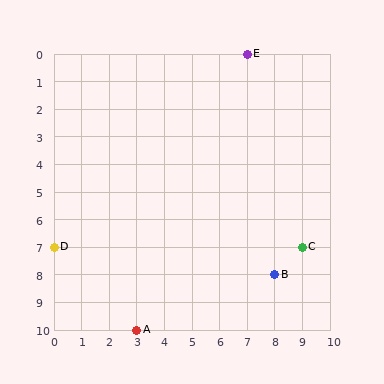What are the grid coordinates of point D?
Point D is at grid coordinates (0, 7).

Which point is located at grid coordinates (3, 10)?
Point A is at (3, 10).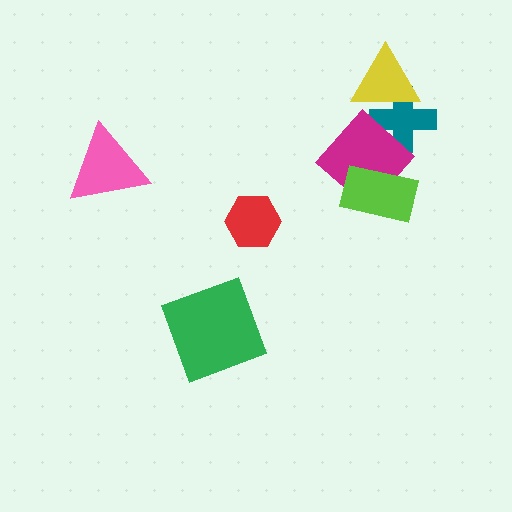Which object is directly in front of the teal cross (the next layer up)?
The magenta diamond is directly in front of the teal cross.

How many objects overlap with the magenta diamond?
3 objects overlap with the magenta diamond.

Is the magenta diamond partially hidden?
Yes, it is partially covered by another shape.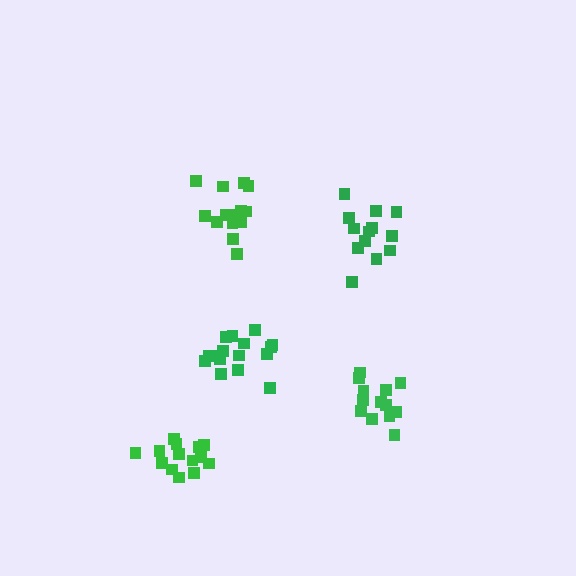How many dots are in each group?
Group 1: 13 dots, Group 2: 13 dots, Group 3: 14 dots, Group 4: 16 dots, Group 5: 15 dots (71 total).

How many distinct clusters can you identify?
There are 5 distinct clusters.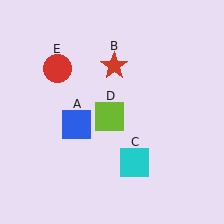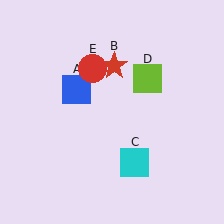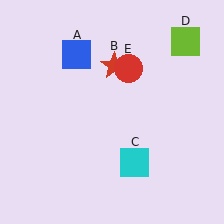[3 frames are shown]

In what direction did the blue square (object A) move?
The blue square (object A) moved up.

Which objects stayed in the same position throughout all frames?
Red star (object B) and cyan square (object C) remained stationary.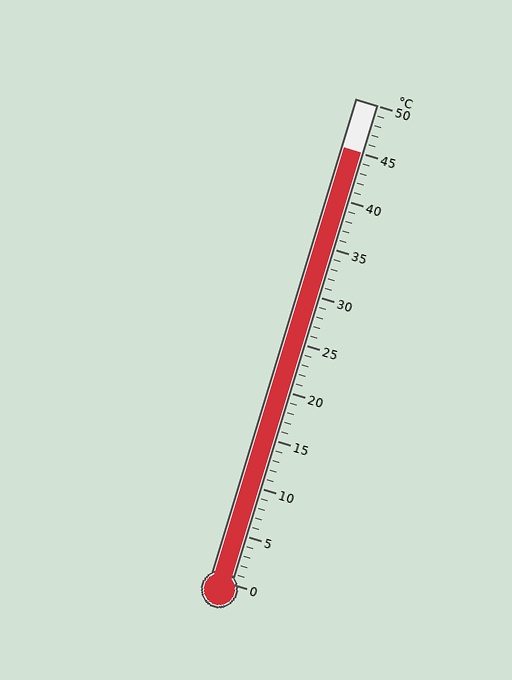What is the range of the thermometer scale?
The thermometer scale ranges from 0°C to 50°C.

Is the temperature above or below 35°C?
The temperature is above 35°C.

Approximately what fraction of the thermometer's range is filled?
The thermometer is filled to approximately 90% of its range.